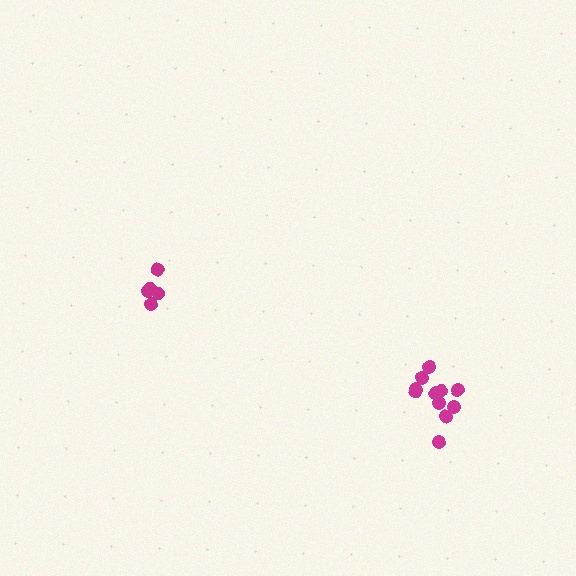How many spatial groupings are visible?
There are 2 spatial groupings.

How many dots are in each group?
Group 1: 5 dots, Group 2: 11 dots (16 total).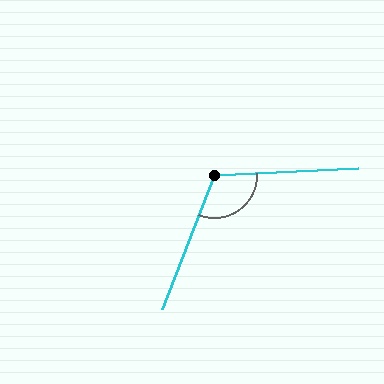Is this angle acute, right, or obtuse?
It is obtuse.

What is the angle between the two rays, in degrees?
Approximately 114 degrees.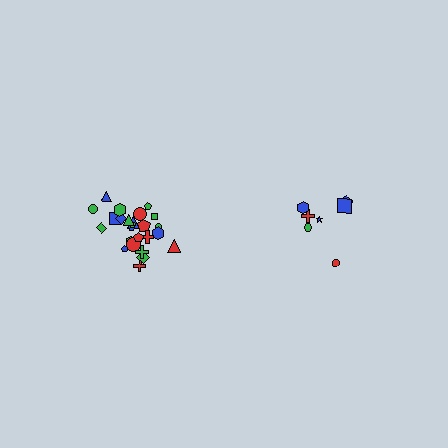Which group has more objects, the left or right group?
The left group.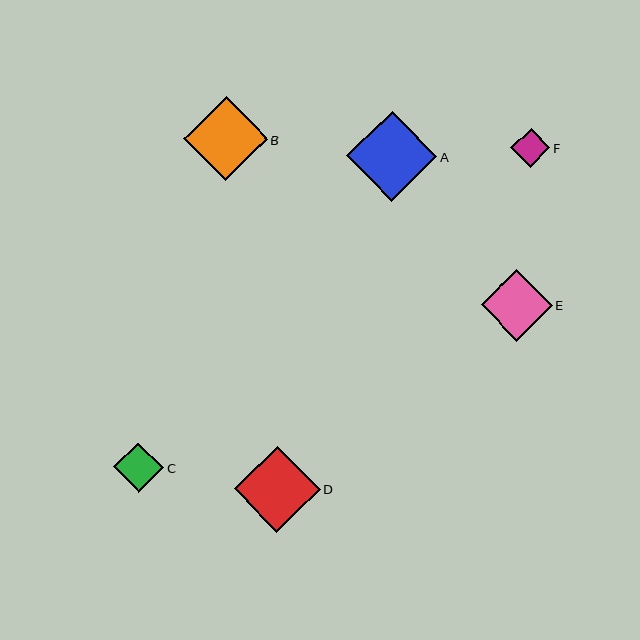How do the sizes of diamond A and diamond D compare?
Diamond A and diamond D are approximately the same size.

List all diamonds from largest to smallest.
From largest to smallest: A, D, B, E, C, F.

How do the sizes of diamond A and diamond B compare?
Diamond A and diamond B are approximately the same size.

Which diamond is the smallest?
Diamond F is the smallest with a size of approximately 39 pixels.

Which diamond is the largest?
Diamond A is the largest with a size of approximately 90 pixels.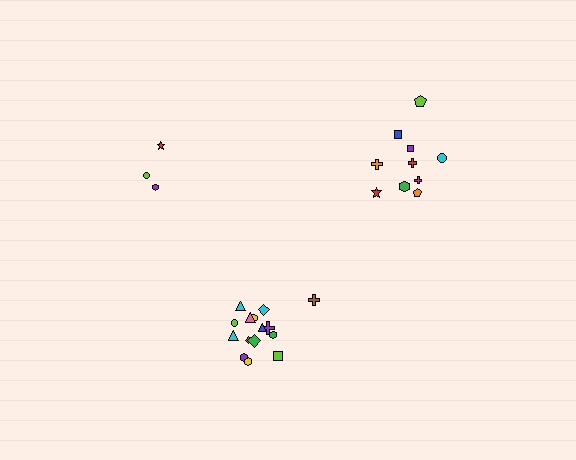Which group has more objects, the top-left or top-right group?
The top-right group.